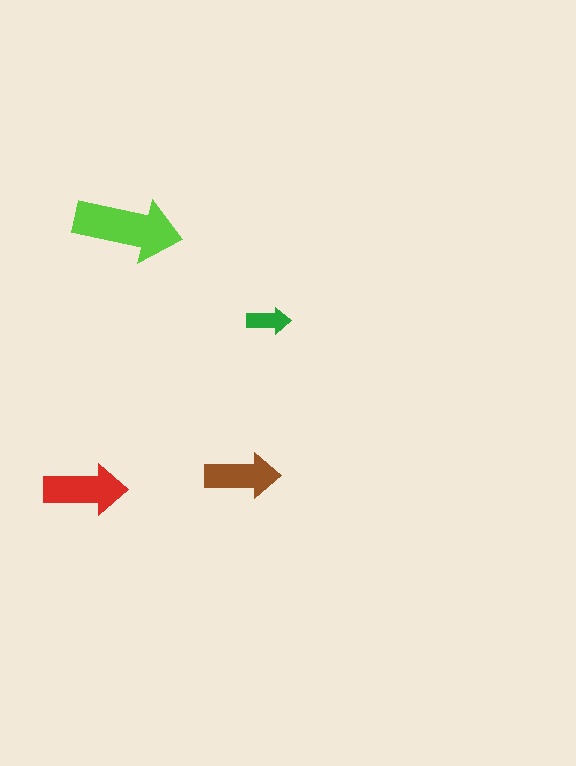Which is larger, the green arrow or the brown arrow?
The brown one.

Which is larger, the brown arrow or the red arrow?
The red one.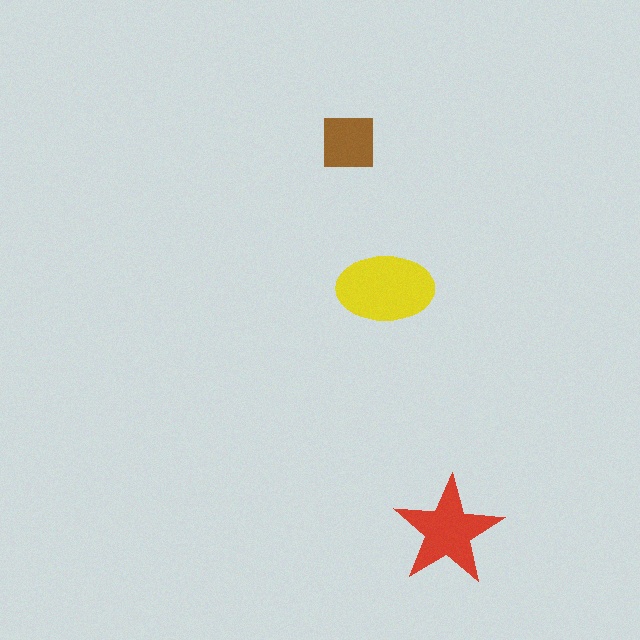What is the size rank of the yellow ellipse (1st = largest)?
1st.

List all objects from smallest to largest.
The brown square, the red star, the yellow ellipse.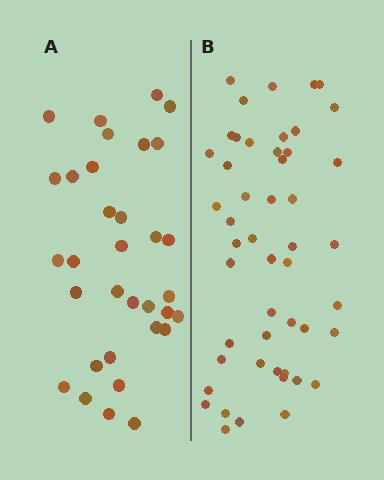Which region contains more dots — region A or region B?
Region B (the right region) has more dots.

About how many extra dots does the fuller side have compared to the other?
Region B has approximately 15 more dots than region A.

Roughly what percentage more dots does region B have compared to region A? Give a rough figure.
About 50% more.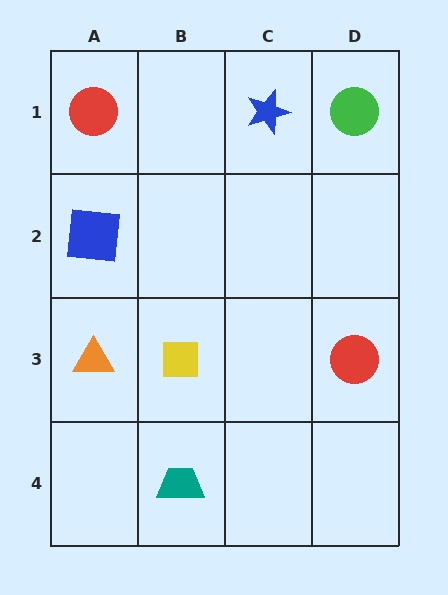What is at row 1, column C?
A blue star.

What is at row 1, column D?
A green circle.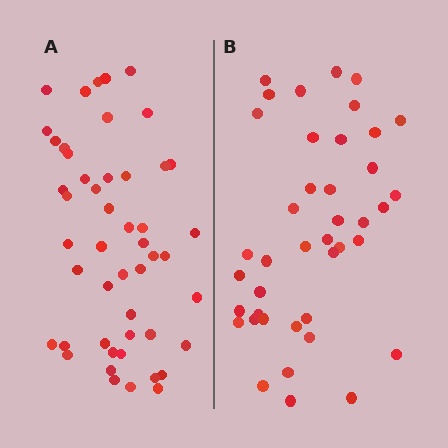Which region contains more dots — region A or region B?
Region A (the left region) has more dots.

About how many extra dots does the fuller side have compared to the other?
Region A has roughly 8 or so more dots than region B.